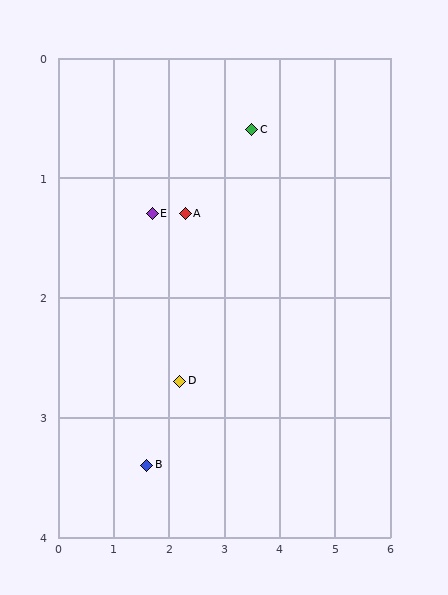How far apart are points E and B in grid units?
Points E and B are about 2.1 grid units apart.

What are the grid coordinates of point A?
Point A is at approximately (2.3, 1.3).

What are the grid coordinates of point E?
Point E is at approximately (1.7, 1.3).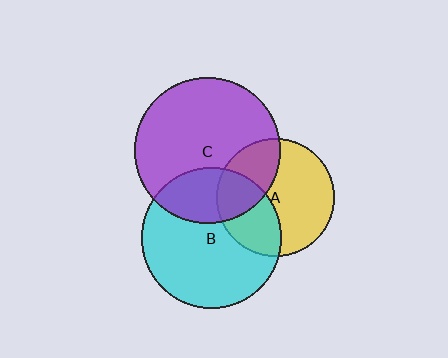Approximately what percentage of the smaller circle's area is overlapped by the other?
Approximately 30%.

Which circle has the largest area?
Circle C (purple).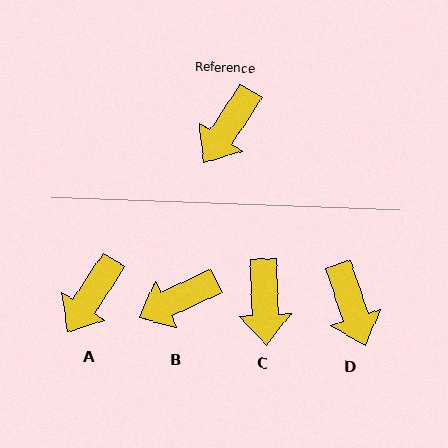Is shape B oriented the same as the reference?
No, it is off by about 31 degrees.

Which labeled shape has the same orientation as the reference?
A.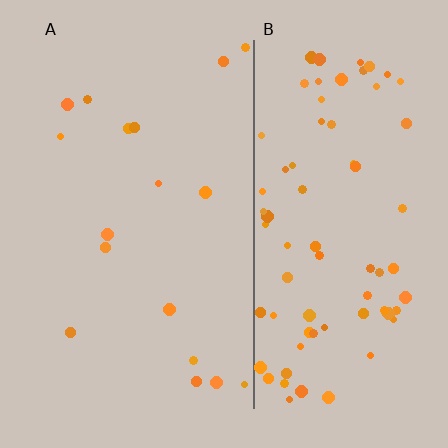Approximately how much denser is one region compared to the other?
Approximately 4.5× — region B over region A.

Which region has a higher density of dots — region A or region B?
B (the right).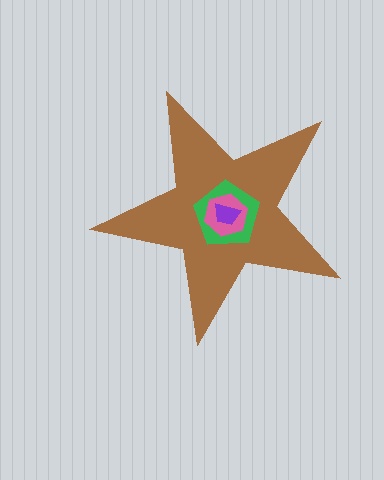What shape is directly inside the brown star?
The green pentagon.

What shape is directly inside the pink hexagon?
The purple trapezoid.